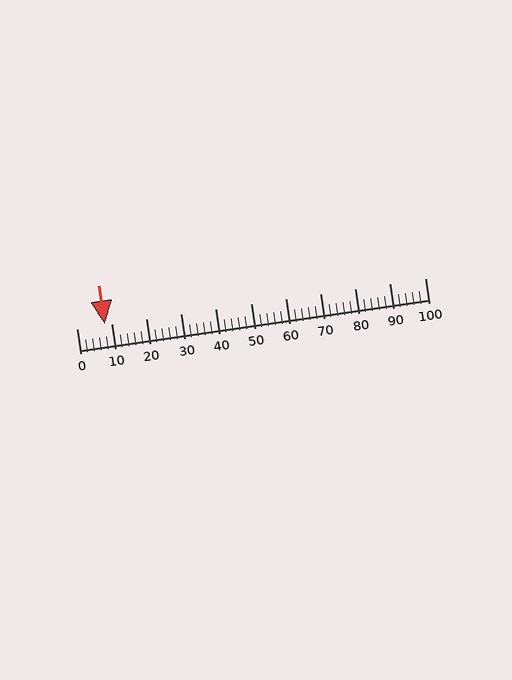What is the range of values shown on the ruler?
The ruler shows values from 0 to 100.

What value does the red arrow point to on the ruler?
The red arrow points to approximately 8.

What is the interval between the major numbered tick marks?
The major tick marks are spaced 10 units apart.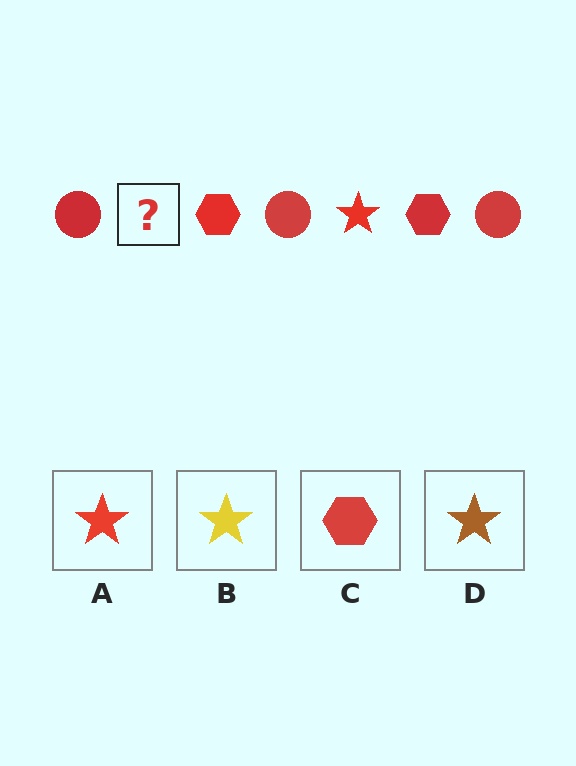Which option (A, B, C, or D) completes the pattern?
A.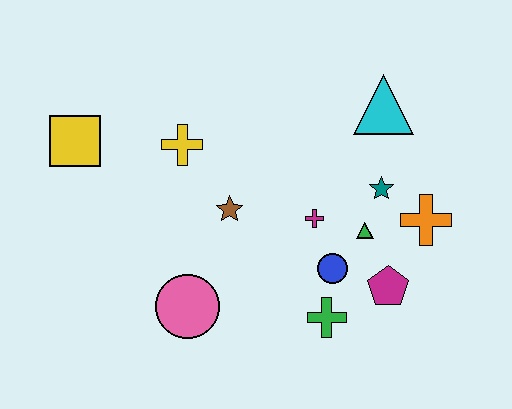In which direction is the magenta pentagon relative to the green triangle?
The magenta pentagon is below the green triangle.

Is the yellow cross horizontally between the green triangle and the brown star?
No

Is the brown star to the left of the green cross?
Yes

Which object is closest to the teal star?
The green triangle is closest to the teal star.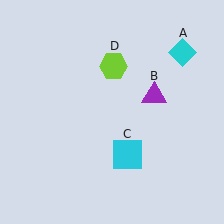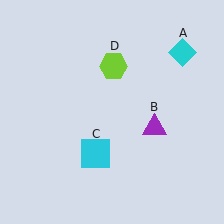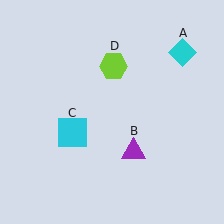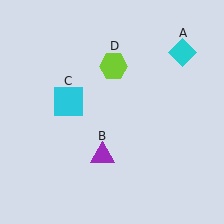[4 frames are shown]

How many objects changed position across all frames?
2 objects changed position: purple triangle (object B), cyan square (object C).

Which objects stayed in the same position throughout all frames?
Cyan diamond (object A) and lime hexagon (object D) remained stationary.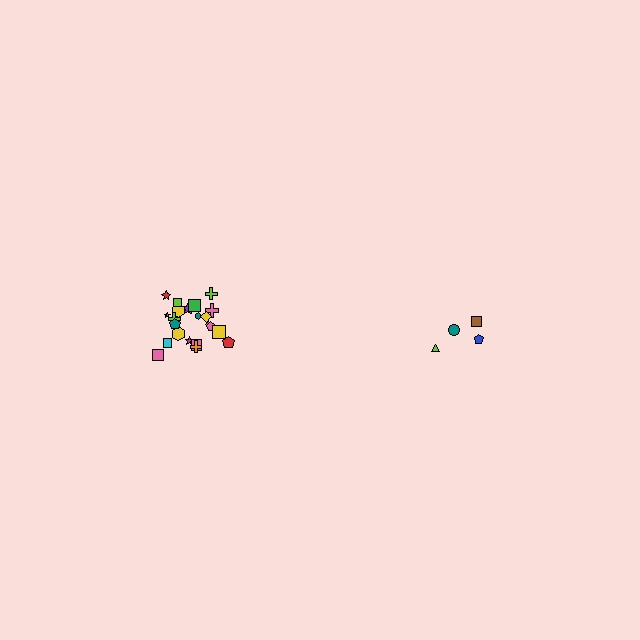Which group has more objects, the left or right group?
The left group.